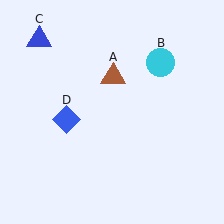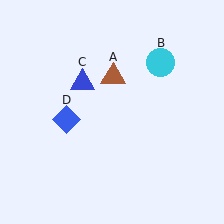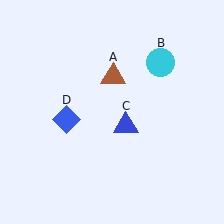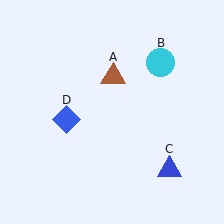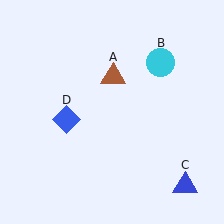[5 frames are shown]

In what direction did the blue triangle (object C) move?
The blue triangle (object C) moved down and to the right.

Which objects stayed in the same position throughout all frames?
Brown triangle (object A) and cyan circle (object B) and blue diamond (object D) remained stationary.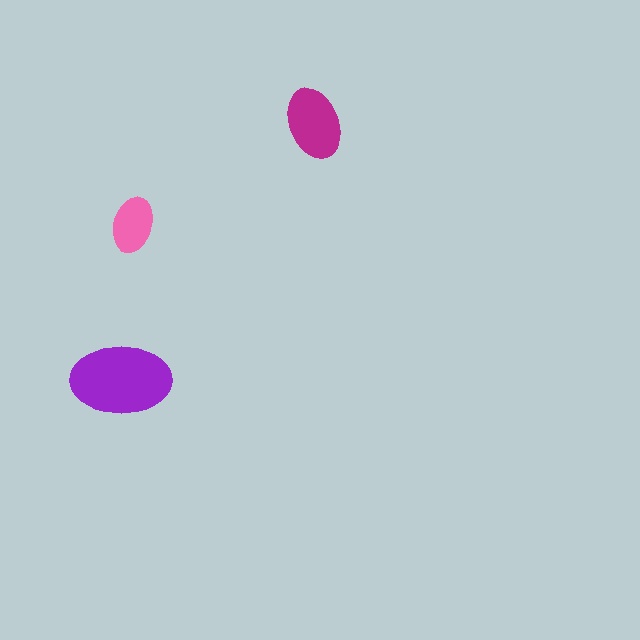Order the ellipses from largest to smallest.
the purple one, the magenta one, the pink one.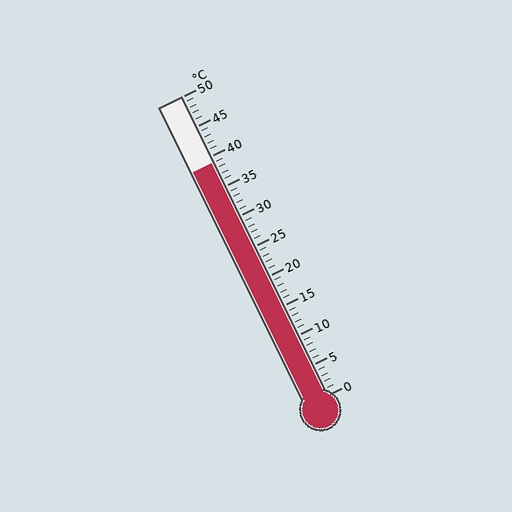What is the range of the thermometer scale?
The thermometer scale ranges from 0°C to 50°C.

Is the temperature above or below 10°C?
The temperature is above 10°C.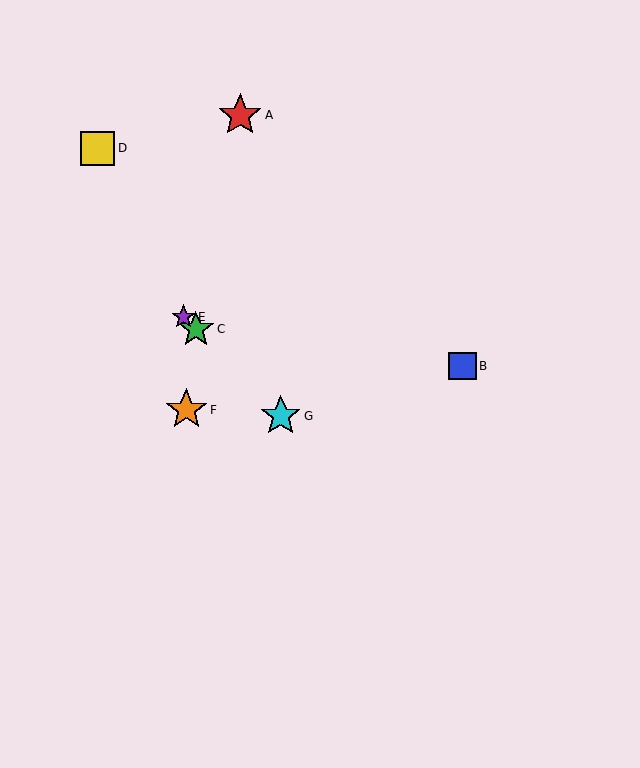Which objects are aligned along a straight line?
Objects C, E, G are aligned along a straight line.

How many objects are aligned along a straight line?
3 objects (C, E, G) are aligned along a straight line.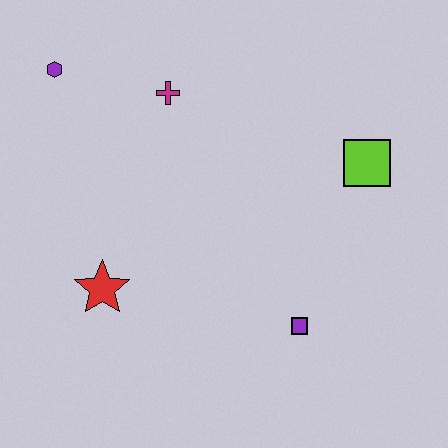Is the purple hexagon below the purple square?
No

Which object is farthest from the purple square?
The purple hexagon is farthest from the purple square.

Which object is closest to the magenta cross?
The purple hexagon is closest to the magenta cross.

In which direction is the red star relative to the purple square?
The red star is to the left of the purple square.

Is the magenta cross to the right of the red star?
Yes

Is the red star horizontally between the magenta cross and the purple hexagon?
Yes